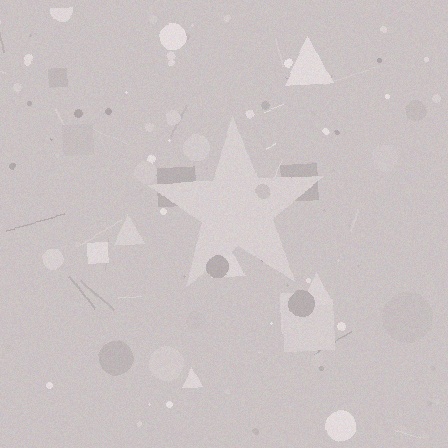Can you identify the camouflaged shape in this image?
The camouflaged shape is a star.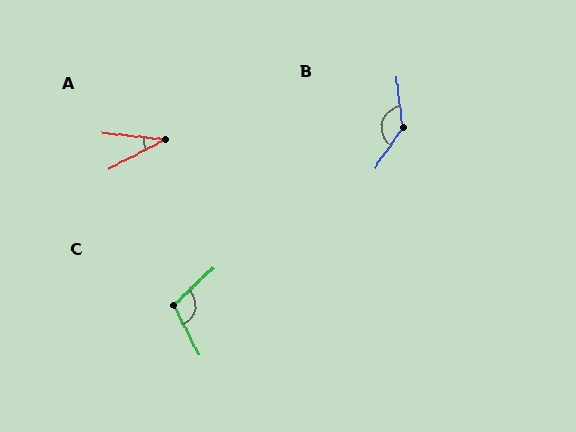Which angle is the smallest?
A, at approximately 33 degrees.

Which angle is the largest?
B, at approximately 139 degrees.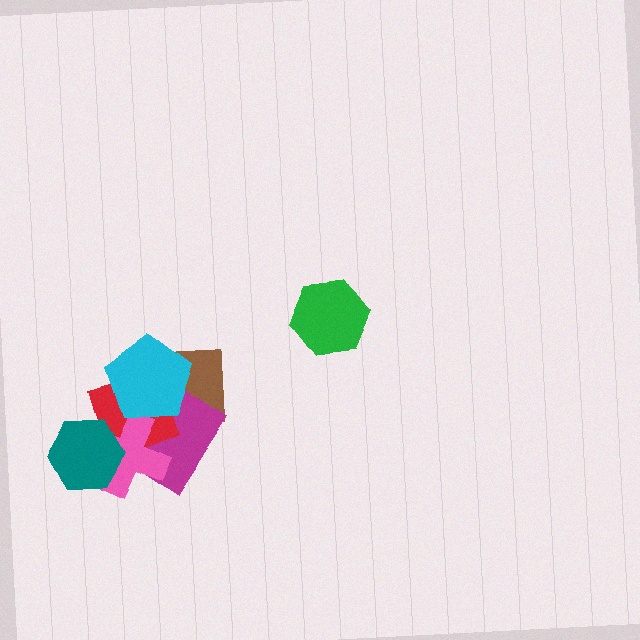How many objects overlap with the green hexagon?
0 objects overlap with the green hexagon.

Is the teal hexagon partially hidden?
No, no other shape covers it.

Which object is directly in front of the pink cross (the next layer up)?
The cyan pentagon is directly in front of the pink cross.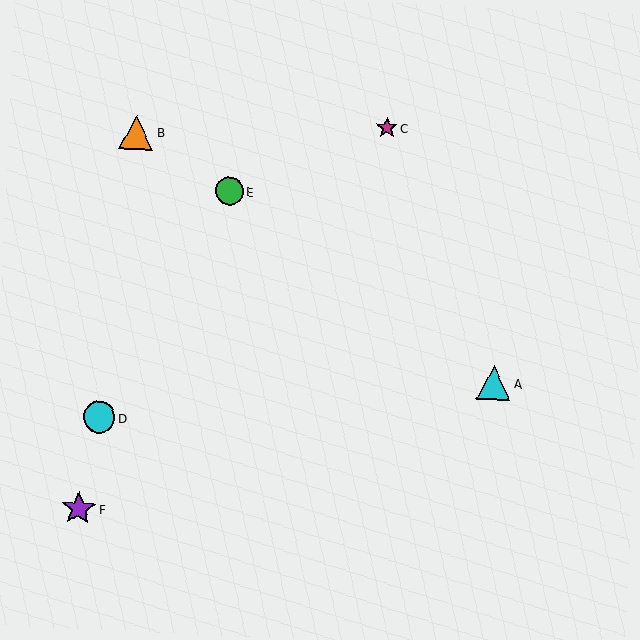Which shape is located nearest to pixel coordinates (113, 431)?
The cyan circle (labeled D) at (99, 417) is nearest to that location.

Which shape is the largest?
The purple star (labeled F) is the largest.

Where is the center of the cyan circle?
The center of the cyan circle is at (99, 417).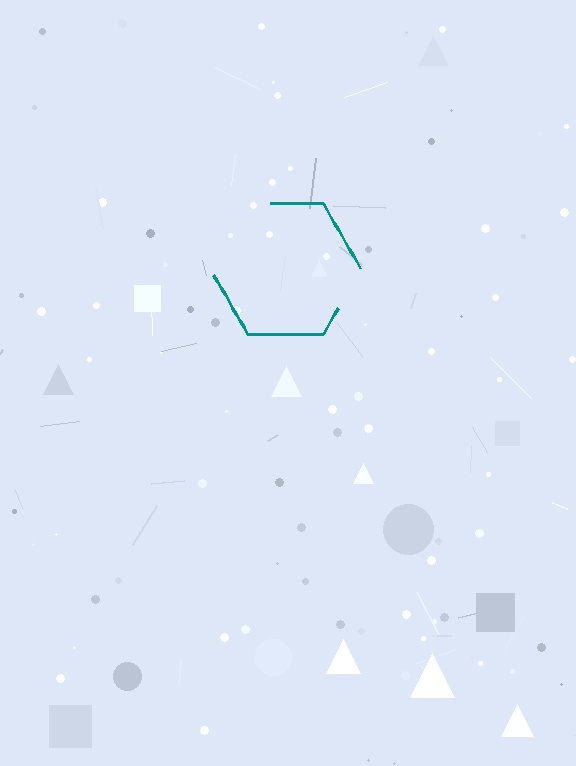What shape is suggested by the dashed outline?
The dashed outline suggests a hexagon.